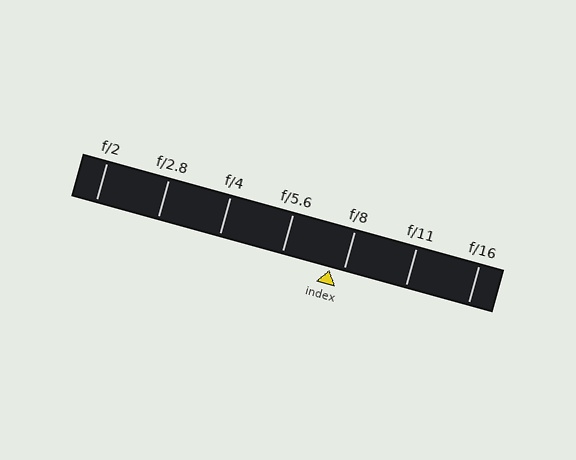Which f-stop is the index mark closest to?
The index mark is closest to f/8.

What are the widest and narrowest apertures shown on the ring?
The widest aperture shown is f/2 and the narrowest is f/16.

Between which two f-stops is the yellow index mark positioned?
The index mark is between f/5.6 and f/8.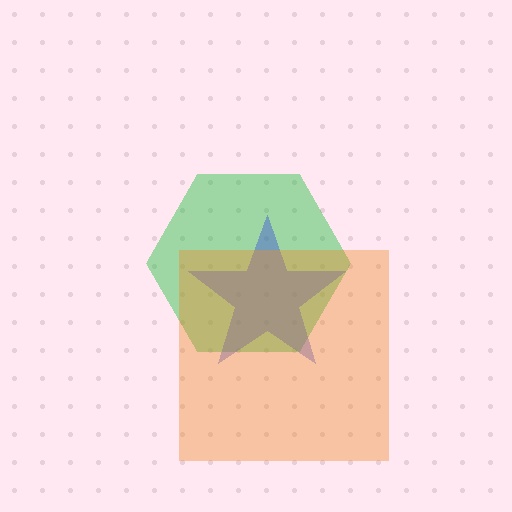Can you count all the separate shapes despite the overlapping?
Yes, there are 3 separate shapes.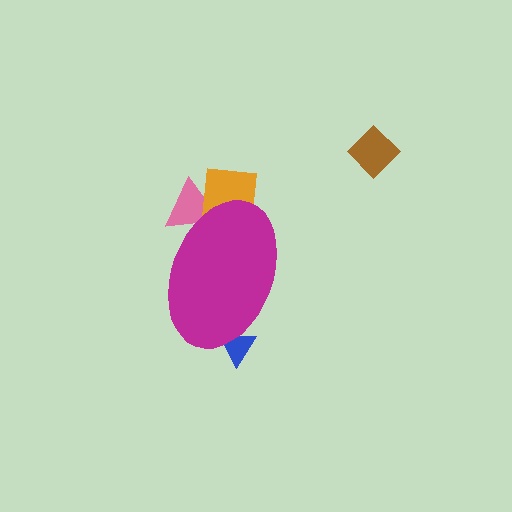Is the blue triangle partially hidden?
Yes, the blue triangle is partially hidden behind the magenta ellipse.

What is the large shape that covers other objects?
A magenta ellipse.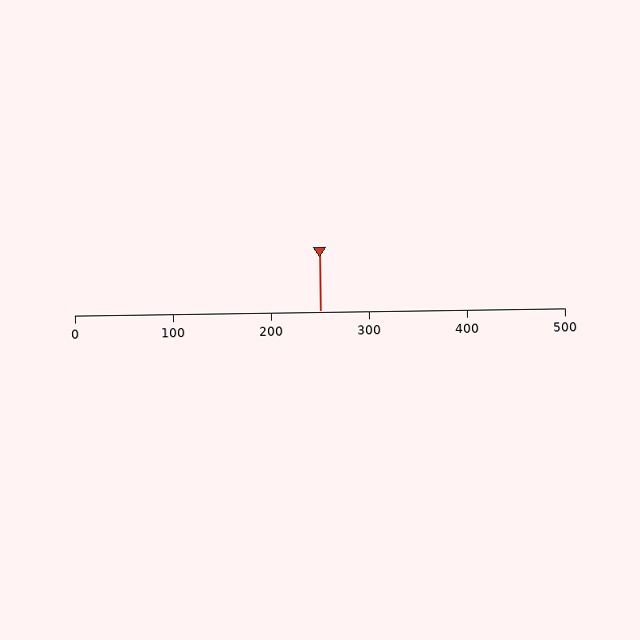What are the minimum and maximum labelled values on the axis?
The axis runs from 0 to 500.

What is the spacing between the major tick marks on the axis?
The major ticks are spaced 100 apart.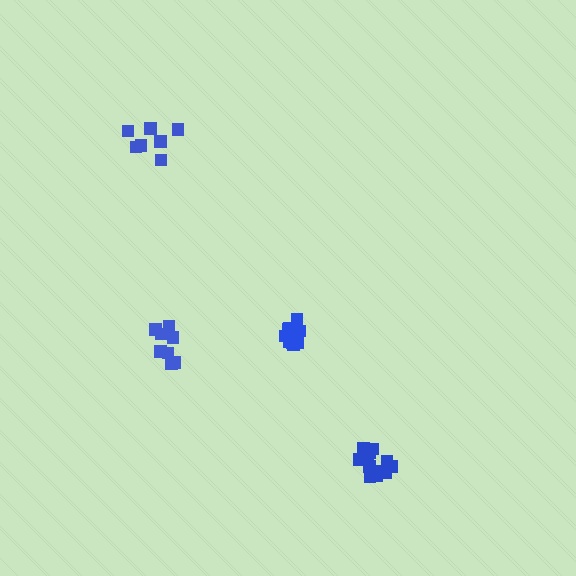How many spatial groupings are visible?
There are 4 spatial groupings.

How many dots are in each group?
Group 1: 11 dots, Group 2: 7 dots, Group 3: 8 dots, Group 4: 12 dots (38 total).